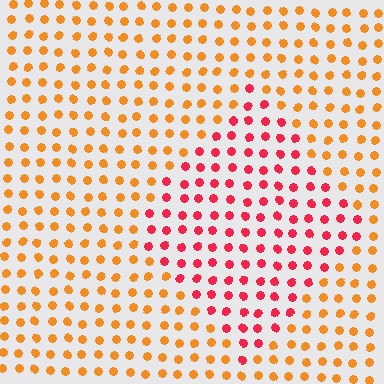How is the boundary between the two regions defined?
The boundary is defined purely by a slight shift in hue (about 42 degrees). Spacing, size, and orientation are identical on both sides.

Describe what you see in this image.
The image is filled with small orange elements in a uniform arrangement. A diamond-shaped region is visible where the elements are tinted to a slightly different hue, forming a subtle color boundary.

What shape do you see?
I see a diamond.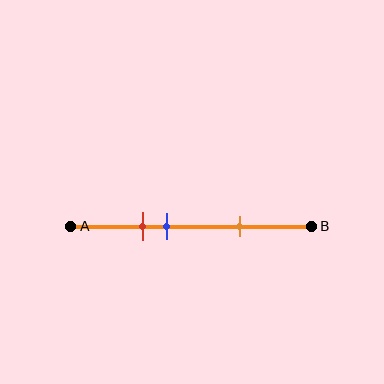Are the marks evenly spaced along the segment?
No, the marks are not evenly spaced.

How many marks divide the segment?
There are 3 marks dividing the segment.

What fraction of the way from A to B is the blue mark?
The blue mark is approximately 40% (0.4) of the way from A to B.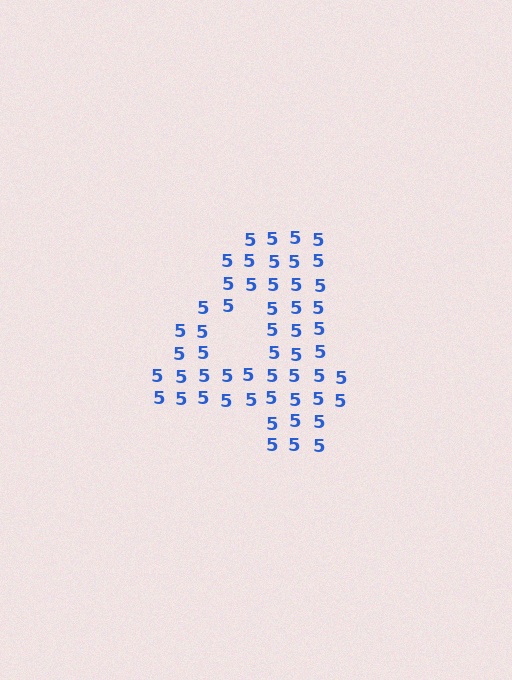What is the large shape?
The large shape is the digit 4.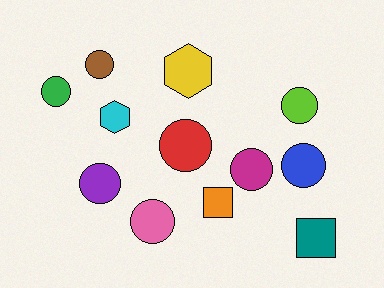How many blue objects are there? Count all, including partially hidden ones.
There is 1 blue object.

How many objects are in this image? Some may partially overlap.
There are 12 objects.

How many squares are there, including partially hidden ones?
There are 2 squares.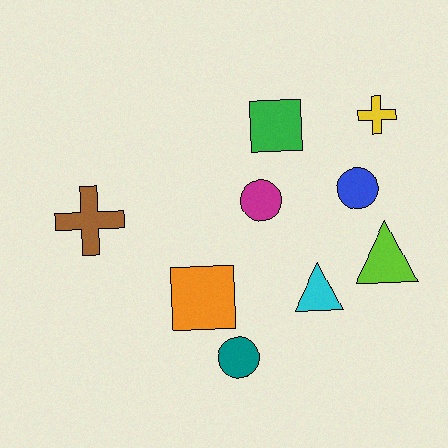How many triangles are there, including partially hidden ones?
There are 2 triangles.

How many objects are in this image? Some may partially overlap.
There are 9 objects.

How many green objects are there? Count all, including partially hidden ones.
There is 1 green object.